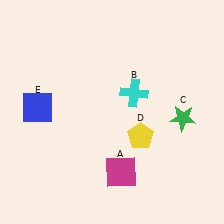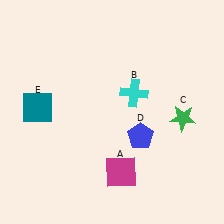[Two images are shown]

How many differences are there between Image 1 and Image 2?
There are 2 differences between the two images.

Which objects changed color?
D changed from yellow to blue. E changed from blue to teal.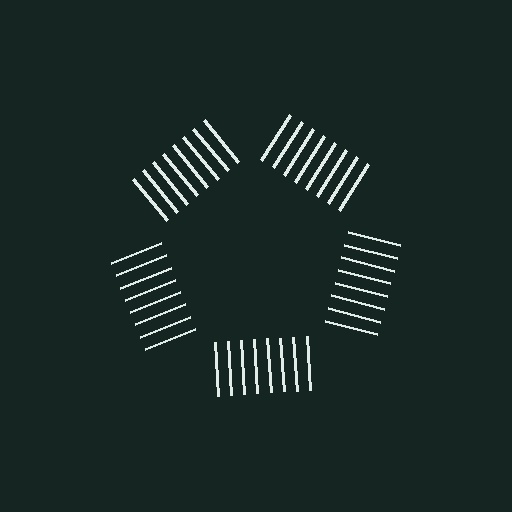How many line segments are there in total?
40 — 8 along each of the 5 edges.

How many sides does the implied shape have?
5 sides — the line-ends trace a pentagon.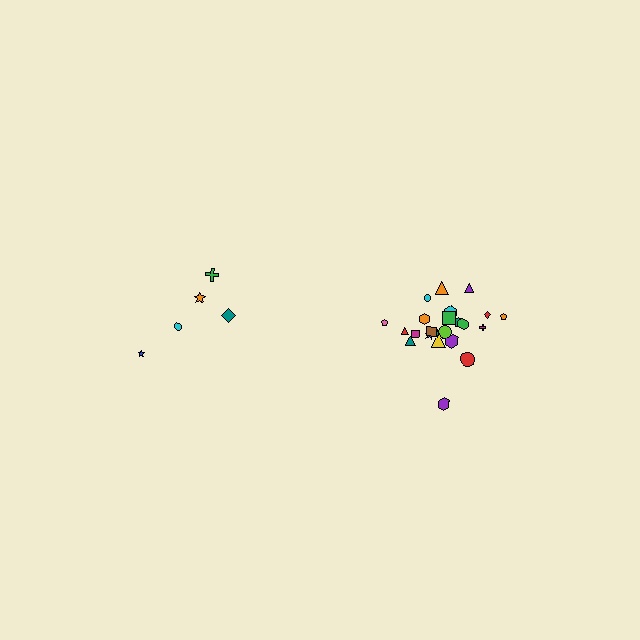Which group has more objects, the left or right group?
The right group.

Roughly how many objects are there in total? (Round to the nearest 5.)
Roughly 30 objects in total.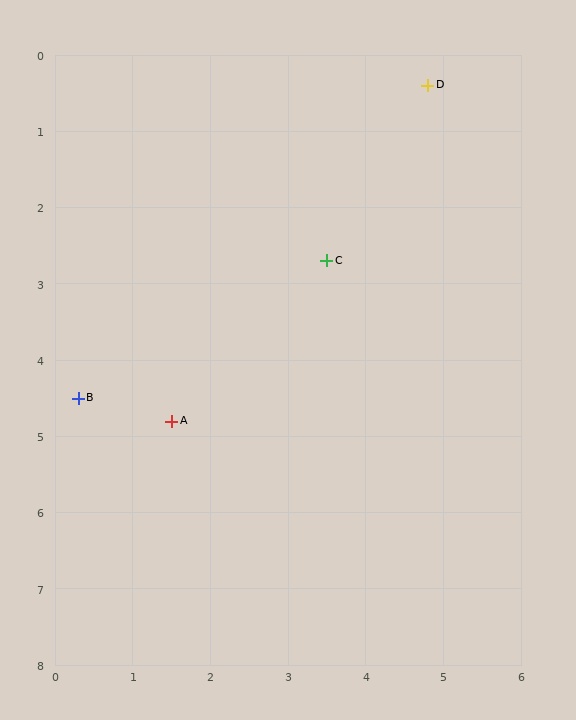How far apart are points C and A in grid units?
Points C and A are about 2.9 grid units apart.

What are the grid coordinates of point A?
Point A is at approximately (1.5, 4.8).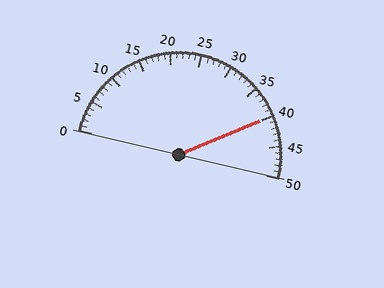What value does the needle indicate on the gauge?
The needle indicates approximately 40.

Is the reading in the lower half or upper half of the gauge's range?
The reading is in the upper half of the range (0 to 50).